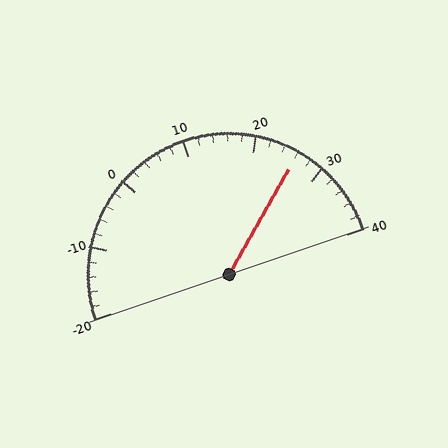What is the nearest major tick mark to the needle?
The nearest major tick mark is 30.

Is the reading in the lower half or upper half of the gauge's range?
The reading is in the upper half of the range (-20 to 40).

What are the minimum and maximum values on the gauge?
The gauge ranges from -20 to 40.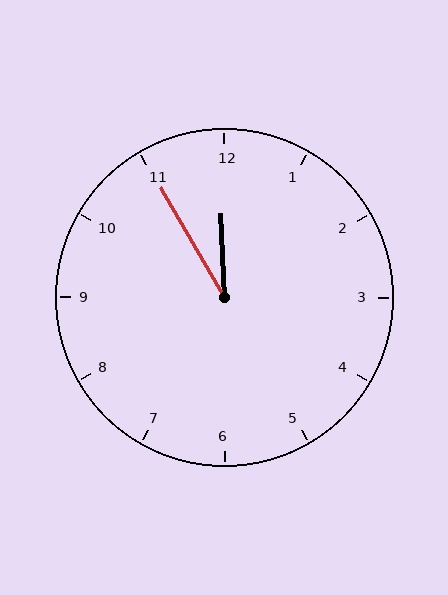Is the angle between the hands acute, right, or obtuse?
It is acute.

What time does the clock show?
11:55.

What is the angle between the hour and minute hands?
Approximately 28 degrees.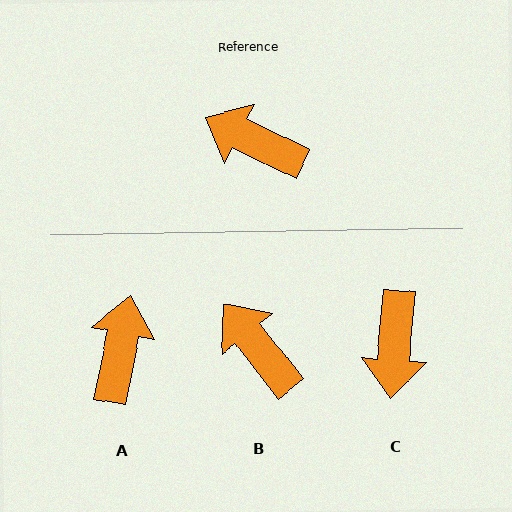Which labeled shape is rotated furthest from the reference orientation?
C, about 111 degrees away.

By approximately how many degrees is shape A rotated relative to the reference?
Approximately 75 degrees clockwise.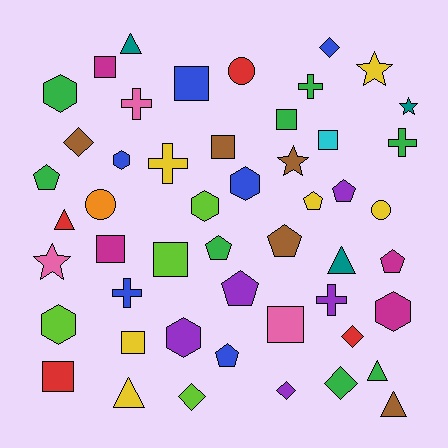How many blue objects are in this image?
There are 6 blue objects.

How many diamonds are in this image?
There are 6 diamonds.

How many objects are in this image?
There are 50 objects.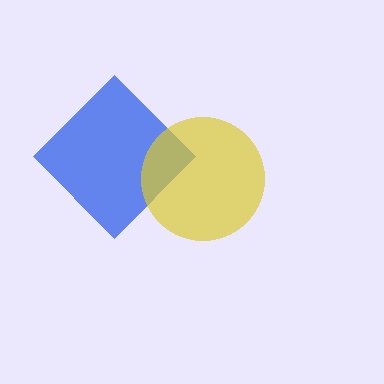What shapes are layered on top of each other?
The layered shapes are: a blue diamond, a yellow circle.